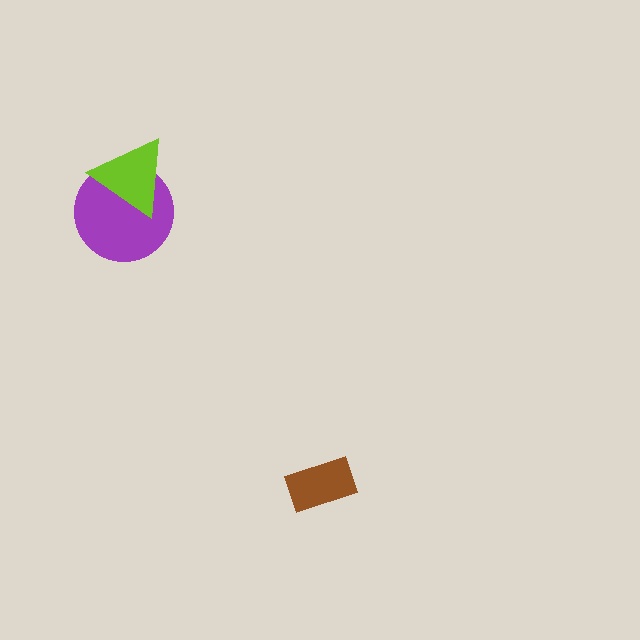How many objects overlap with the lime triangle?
1 object overlaps with the lime triangle.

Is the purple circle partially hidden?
Yes, it is partially covered by another shape.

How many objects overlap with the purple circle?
1 object overlaps with the purple circle.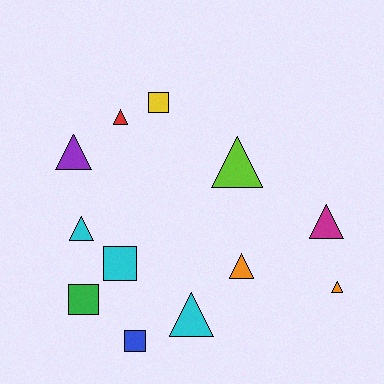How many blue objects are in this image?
There is 1 blue object.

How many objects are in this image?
There are 12 objects.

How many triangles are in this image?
There are 8 triangles.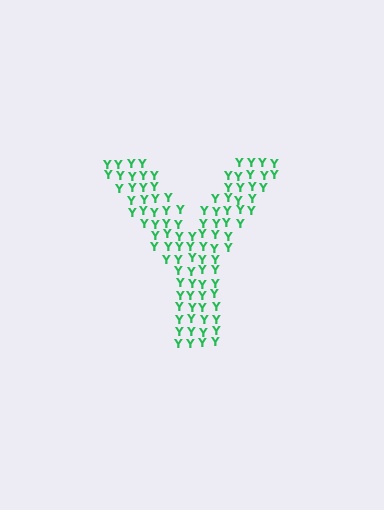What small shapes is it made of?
It is made of small letter Y's.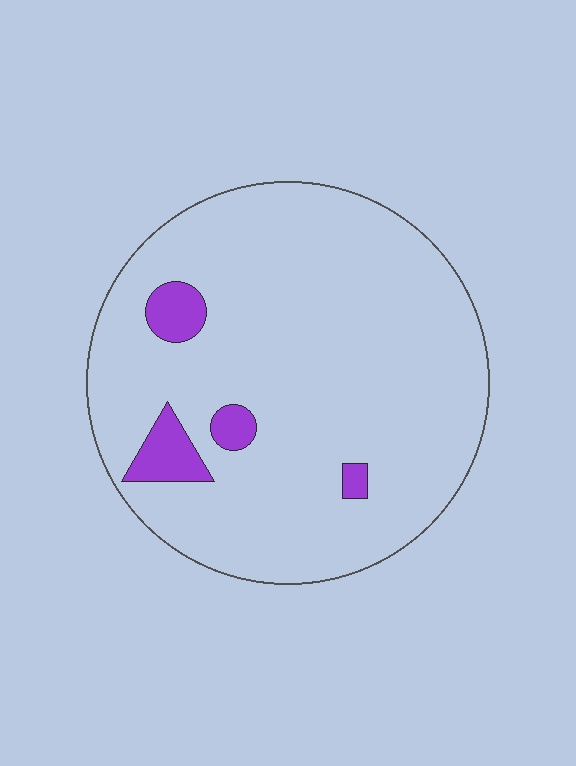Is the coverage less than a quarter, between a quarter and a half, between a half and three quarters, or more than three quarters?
Less than a quarter.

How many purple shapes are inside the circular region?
4.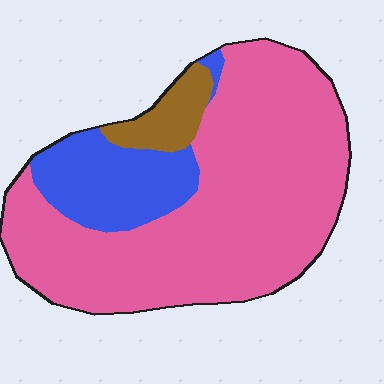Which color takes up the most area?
Pink, at roughly 75%.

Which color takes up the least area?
Brown, at roughly 5%.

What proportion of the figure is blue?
Blue covers about 20% of the figure.